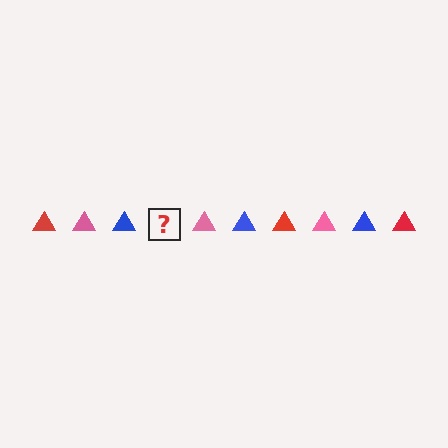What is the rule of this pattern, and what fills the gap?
The rule is that the pattern cycles through red, pink, blue triangles. The gap should be filled with a red triangle.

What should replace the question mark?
The question mark should be replaced with a red triangle.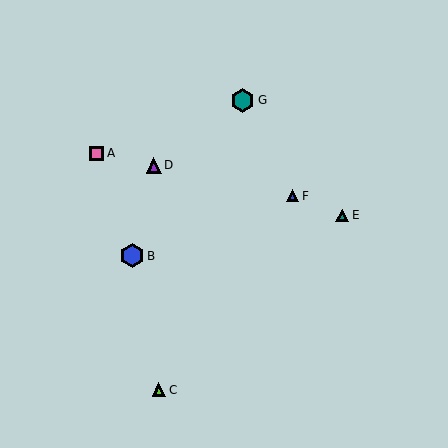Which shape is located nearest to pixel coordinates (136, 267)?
The blue hexagon (labeled B) at (132, 256) is nearest to that location.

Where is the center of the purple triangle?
The center of the purple triangle is at (154, 165).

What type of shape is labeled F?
Shape F is a blue triangle.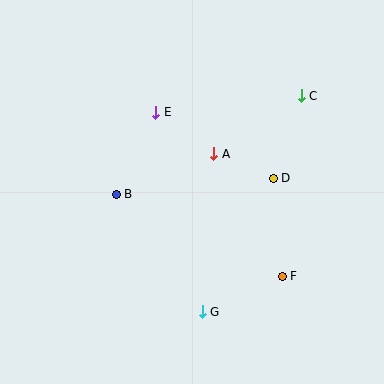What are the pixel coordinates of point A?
Point A is at (214, 154).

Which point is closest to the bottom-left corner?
Point G is closest to the bottom-left corner.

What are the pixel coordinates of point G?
Point G is at (202, 312).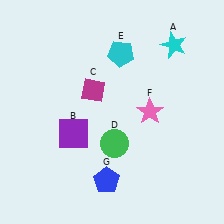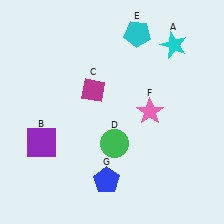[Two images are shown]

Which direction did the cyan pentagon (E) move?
The cyan pentagon (E) moved up.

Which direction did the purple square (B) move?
The purple square (B) moved left.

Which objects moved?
The objects that moved are: the purple square (B), the cyan pentagon (E).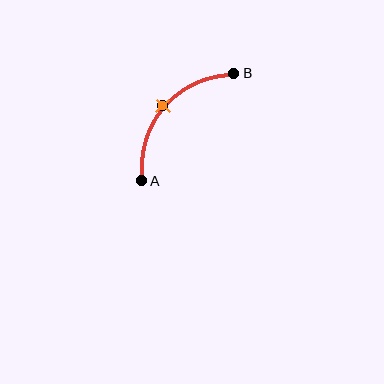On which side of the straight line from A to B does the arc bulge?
The arc bulges above and to the left of the straight line connecting A and B.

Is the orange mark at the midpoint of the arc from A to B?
Yes. The orange mark lies on the arc at equal arc-length from both A and B — it is the arc midpoint.